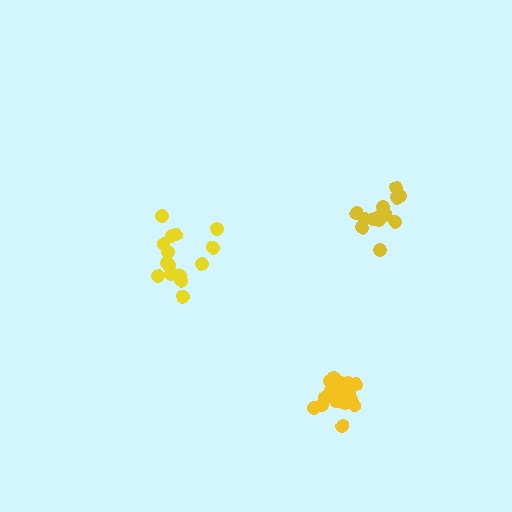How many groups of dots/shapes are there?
There are 3 groups.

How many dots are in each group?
Group 1: 14 dots, Group 2: 15 dots, Group 3: 19 dots (48 total).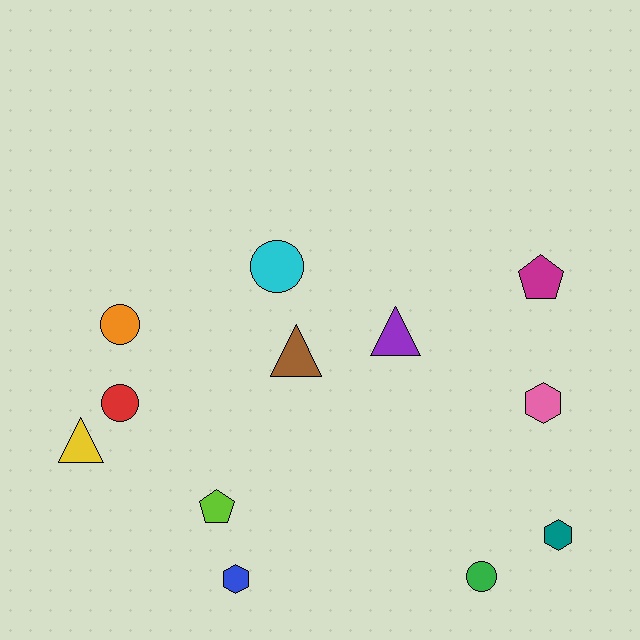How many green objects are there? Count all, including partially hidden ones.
There is 1 green object.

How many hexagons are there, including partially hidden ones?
There are 3 hexagons.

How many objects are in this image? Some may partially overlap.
There are 12 objects.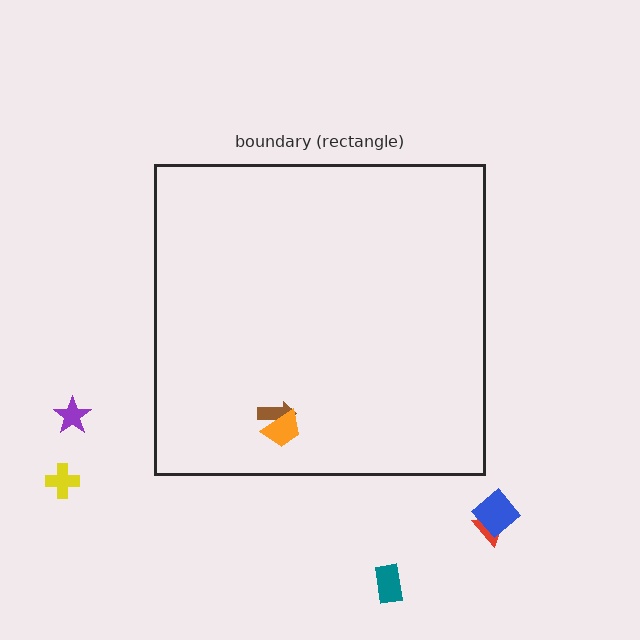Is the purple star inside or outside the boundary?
Outside.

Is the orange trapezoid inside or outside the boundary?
Inside.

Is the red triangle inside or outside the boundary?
Outside.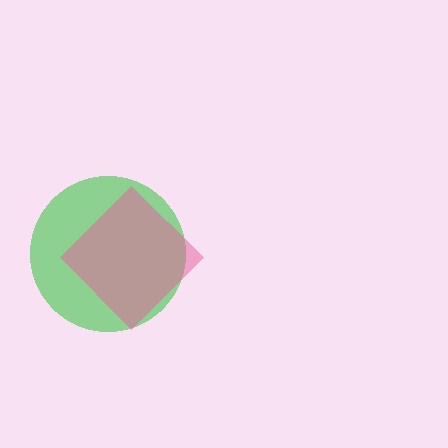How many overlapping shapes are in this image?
There are 2 overlapping shapes in the image.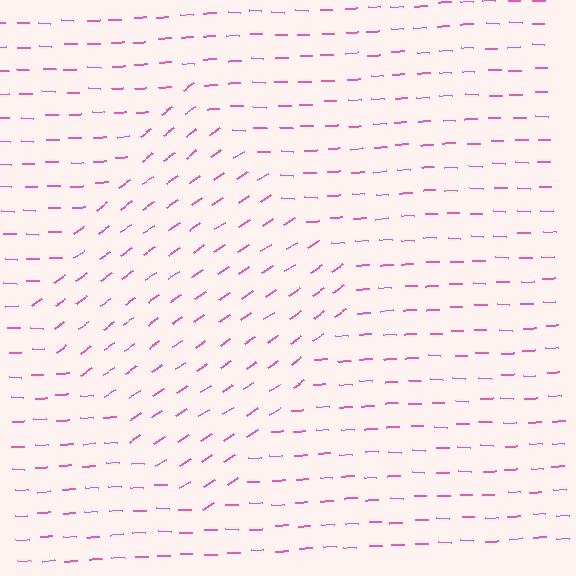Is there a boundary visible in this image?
Yes, there is a texture boundary formed by a change in line orientation.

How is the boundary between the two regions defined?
The boundary is defined purely by a change in line orientation (approximately 34 degrees difference). All lines are the same color and thickness.